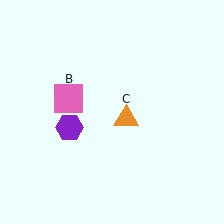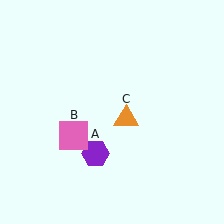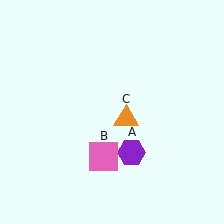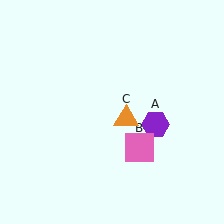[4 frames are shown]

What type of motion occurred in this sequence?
The purple hexagon (object A), pink square (object B) rotated counterclockwise around the center of the scene.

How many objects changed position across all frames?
2 objects changed position: purple hexagon (object A), pink square (object B).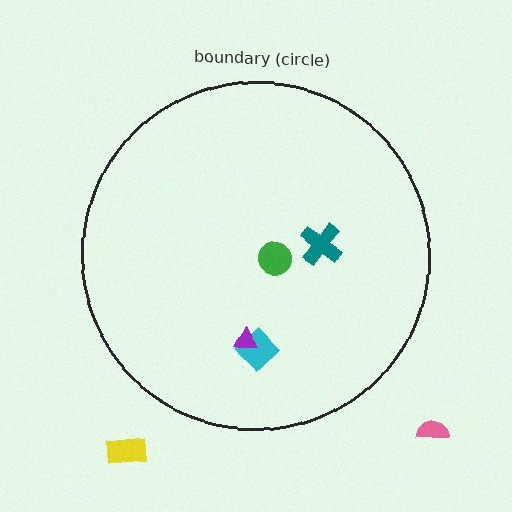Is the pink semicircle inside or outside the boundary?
Outside.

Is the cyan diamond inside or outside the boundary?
Inside.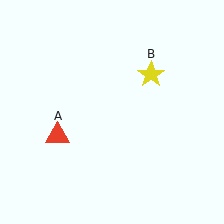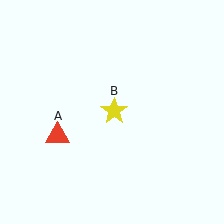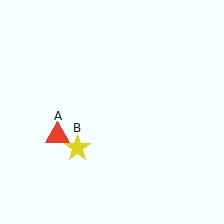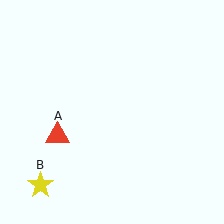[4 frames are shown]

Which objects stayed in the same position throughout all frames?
Red triangle (object A) remained stationary.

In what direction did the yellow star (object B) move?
The yellow star (object B) moved down and to the left.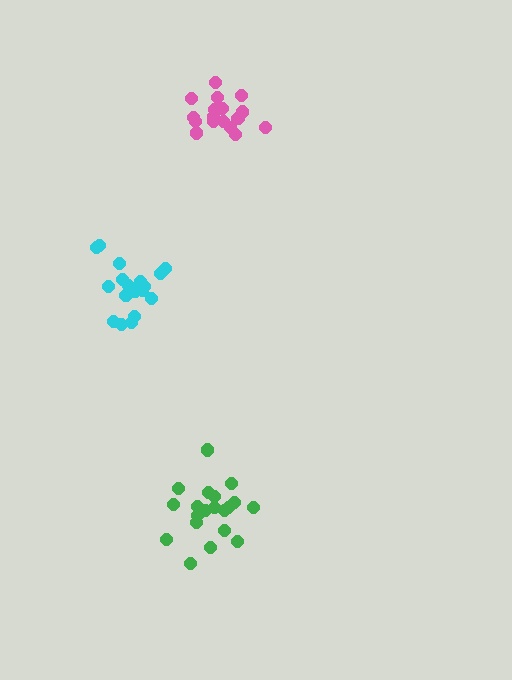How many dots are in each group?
Group 1: 18 dots, Group 2: 20 dots, Group 3: 18 dots (56 total).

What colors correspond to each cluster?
The clusters are colored: pink, green, cyan.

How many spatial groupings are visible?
There are 3 spatial groupings.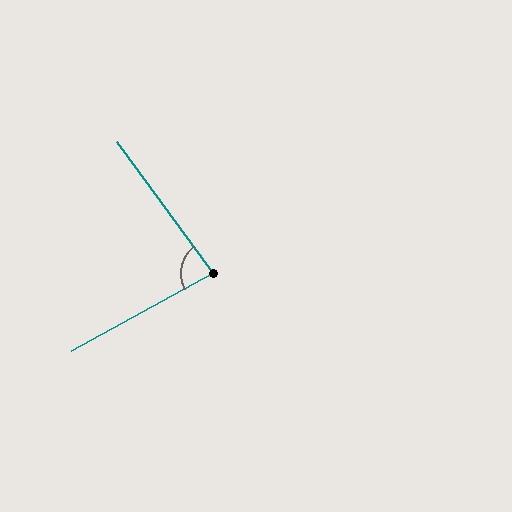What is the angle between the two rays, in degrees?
Approximately 83 degrees.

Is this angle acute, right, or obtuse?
It is acute.